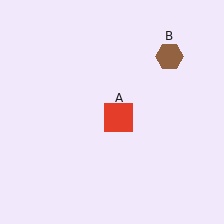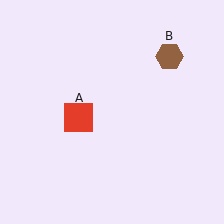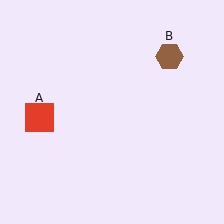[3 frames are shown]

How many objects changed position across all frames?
1 object changed position: red square (object A).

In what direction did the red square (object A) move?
The red square (object A) moved left.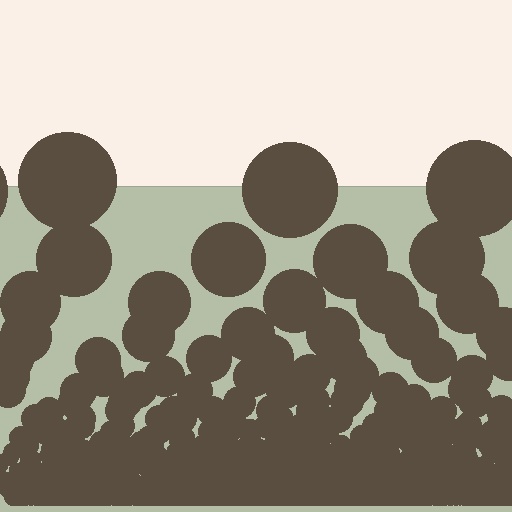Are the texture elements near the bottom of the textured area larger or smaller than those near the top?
Smaller. The gradient is inverted — elements near the bottom are smaller and denser.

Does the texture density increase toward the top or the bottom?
Density increases toward the bottom.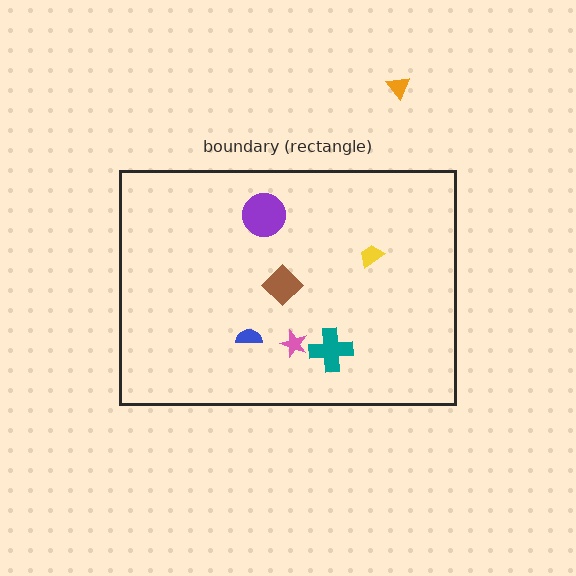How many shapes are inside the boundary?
6 inside, 1 outside.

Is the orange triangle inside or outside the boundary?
Outside.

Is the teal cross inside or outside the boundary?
Inside.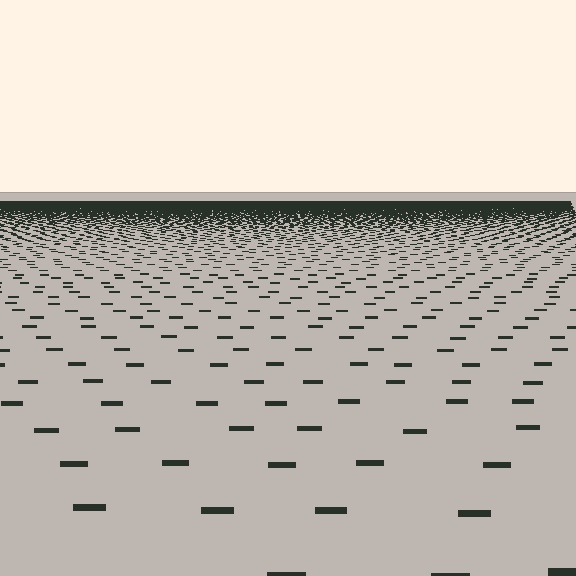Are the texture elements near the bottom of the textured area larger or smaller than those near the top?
Larger. Near the bottom, elements are closer to the viewer and appear at a bigger on-screen size.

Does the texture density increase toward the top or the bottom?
Density increases toward the top.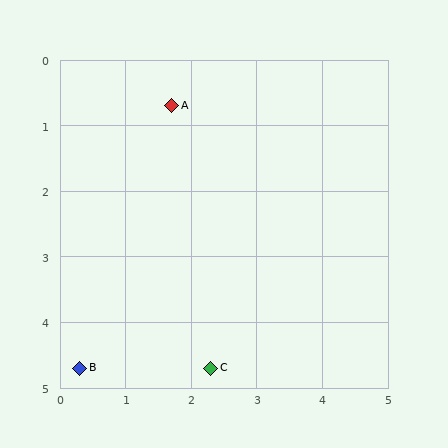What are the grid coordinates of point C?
Point C is at approximately (2.3, 4.7).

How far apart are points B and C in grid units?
Points B and C are about 2.0 grid units apart.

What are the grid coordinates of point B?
Point B is at approximately (0.3, 4.7).